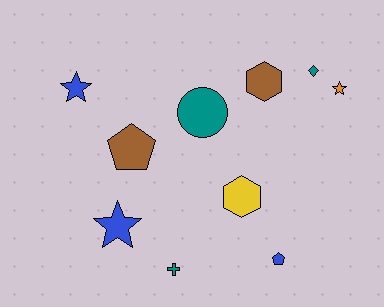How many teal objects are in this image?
There are 3 teal objects.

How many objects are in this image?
There are 10 objects.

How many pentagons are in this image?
There are 2 pentagons.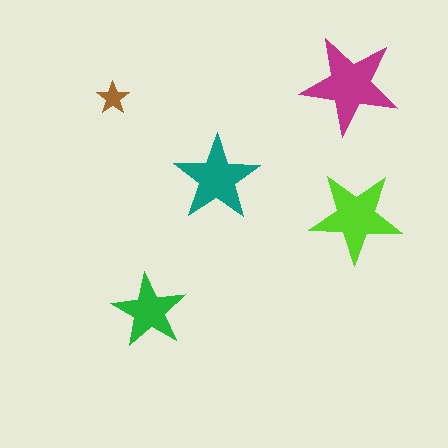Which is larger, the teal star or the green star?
The teal one.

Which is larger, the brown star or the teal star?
The teal one.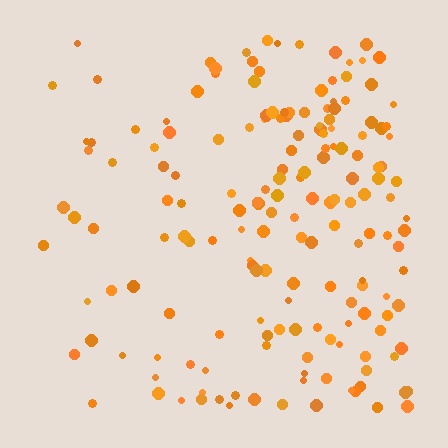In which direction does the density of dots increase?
From left to right, with the right side densest.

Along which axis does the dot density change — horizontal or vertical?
Horizontal.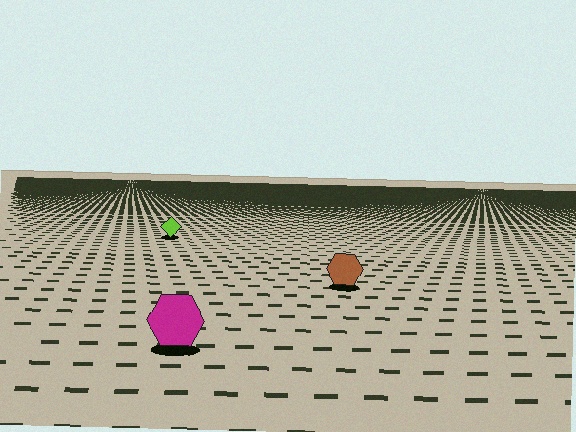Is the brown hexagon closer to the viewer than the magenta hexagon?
No. The magenta hexagon is closer — you can tell from the texture gradient: the ground texture is coarser near it.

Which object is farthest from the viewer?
The lime diamond is farthest from the viewer. It appears smaller and the ground texture around it is denser.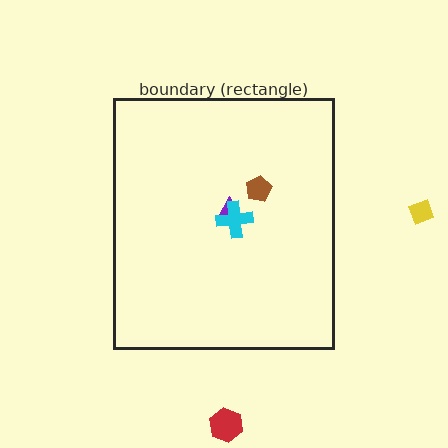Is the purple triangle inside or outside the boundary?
Inside.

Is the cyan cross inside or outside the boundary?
Inside.